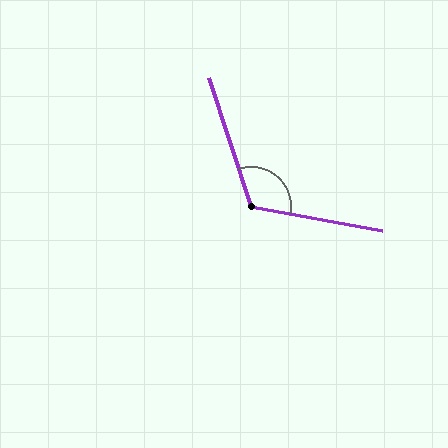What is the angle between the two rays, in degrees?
Approximately 119 degrees.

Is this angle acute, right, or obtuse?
It is obtuse.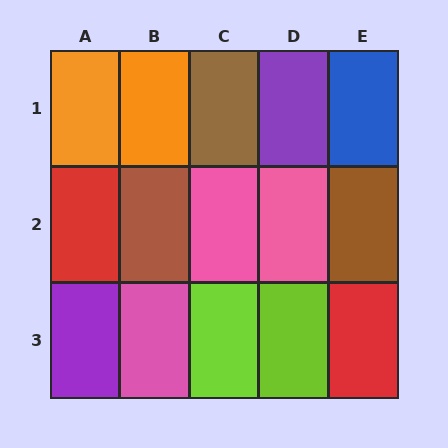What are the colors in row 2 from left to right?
Red, brown, pink, pink, brown.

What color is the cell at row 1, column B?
Orange.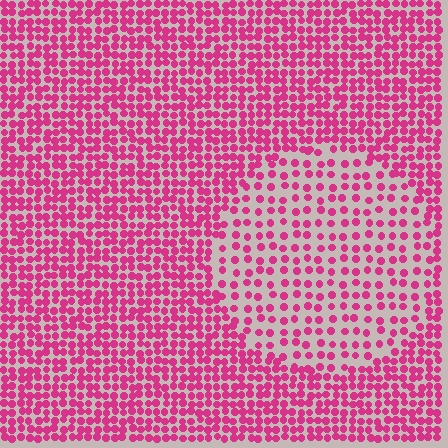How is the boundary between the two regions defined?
The boundary is defined by a change in element density (approximately 2.0x ratio). All elements are the same color, size, and shape.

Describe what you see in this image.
The image contains small magenta elements arranged at two different densities. A circle-shaped region is visible where the elements are less densely packed than the surrounding area.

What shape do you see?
I see a circle.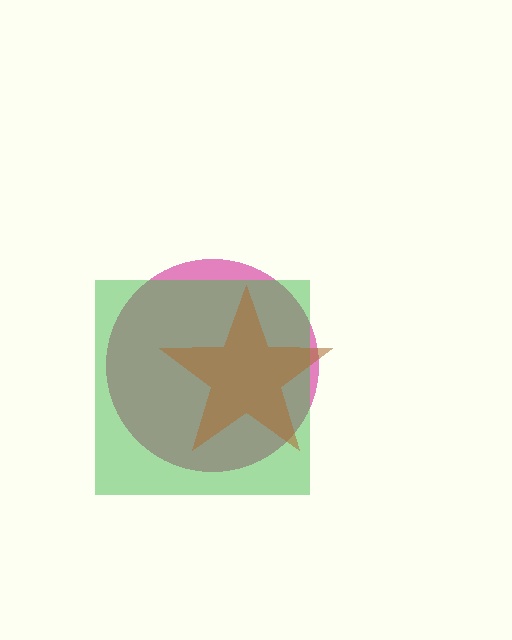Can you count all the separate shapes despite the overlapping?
Yes, there are 3 separate shapes.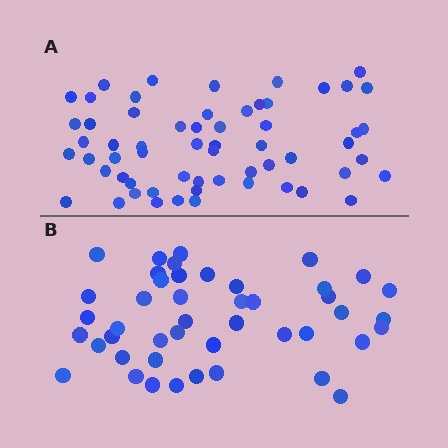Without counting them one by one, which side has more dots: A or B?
Region A (the top region) has more dots.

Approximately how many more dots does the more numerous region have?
Region A has approximately 15 more dots than region B.